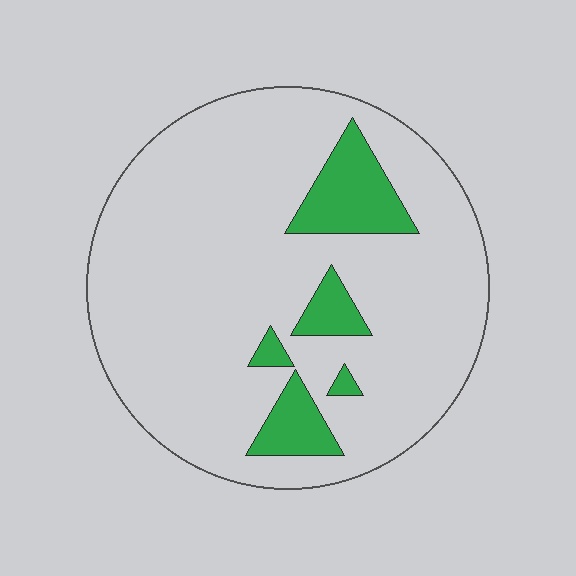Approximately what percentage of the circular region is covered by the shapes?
Approximately 15%.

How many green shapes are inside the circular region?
5.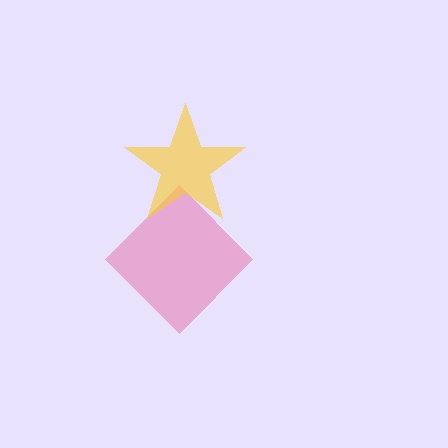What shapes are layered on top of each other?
The layered shapes are: a pink diamond, a yellow star.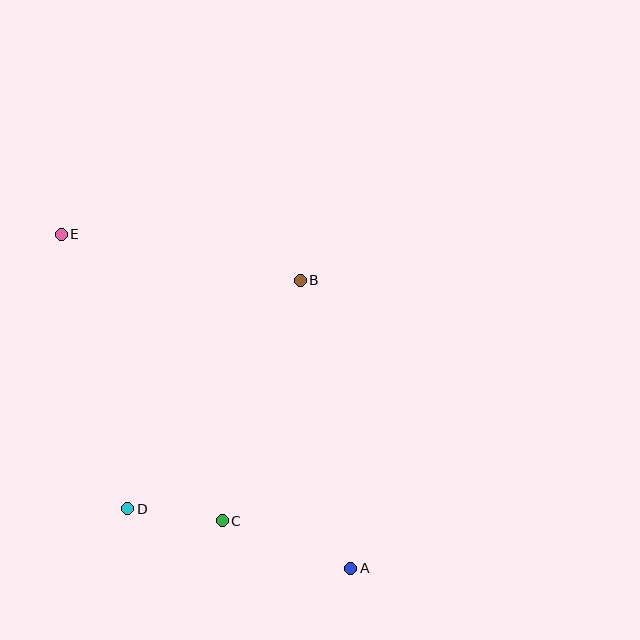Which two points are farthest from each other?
Points A and E are farthest from each other.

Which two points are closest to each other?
Points C and D are closest to each other.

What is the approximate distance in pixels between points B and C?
The distance between B and C is approximately 253 pixels.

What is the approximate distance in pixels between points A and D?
The distance between A and D is approximately 231 pixels.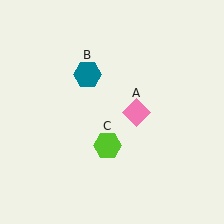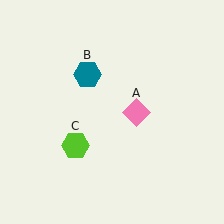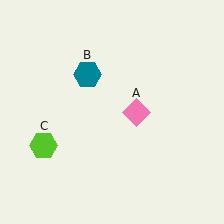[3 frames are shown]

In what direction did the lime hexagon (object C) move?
The lime hexagon (object C) moved left.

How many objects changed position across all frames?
1 object changed position: lime hexagon (object C).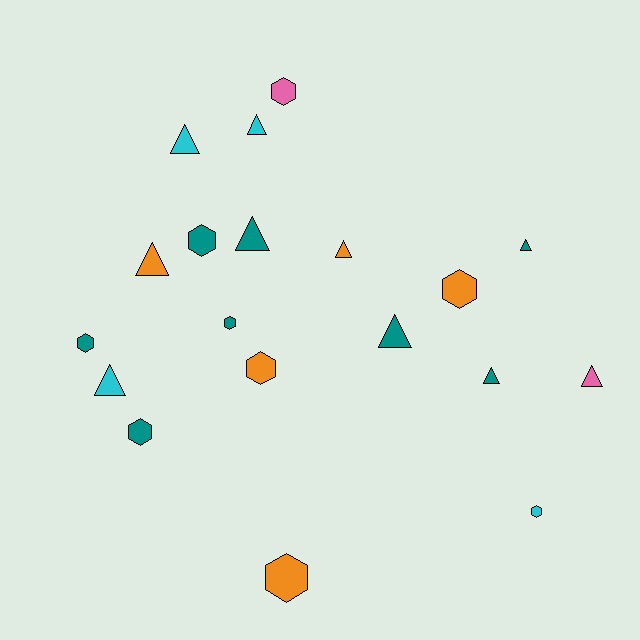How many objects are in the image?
There are 19 objects.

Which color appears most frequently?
Teal, with 8 objects.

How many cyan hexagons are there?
There is 1 cyan hexagon.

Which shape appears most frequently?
Triangle, with 10 objects.